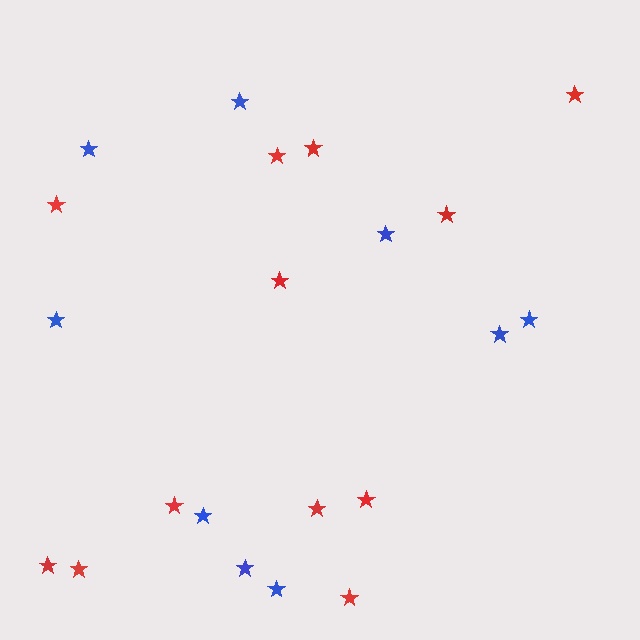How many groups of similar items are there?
There are 2 groups: one group of red stars (12) and one group of blue stars (9).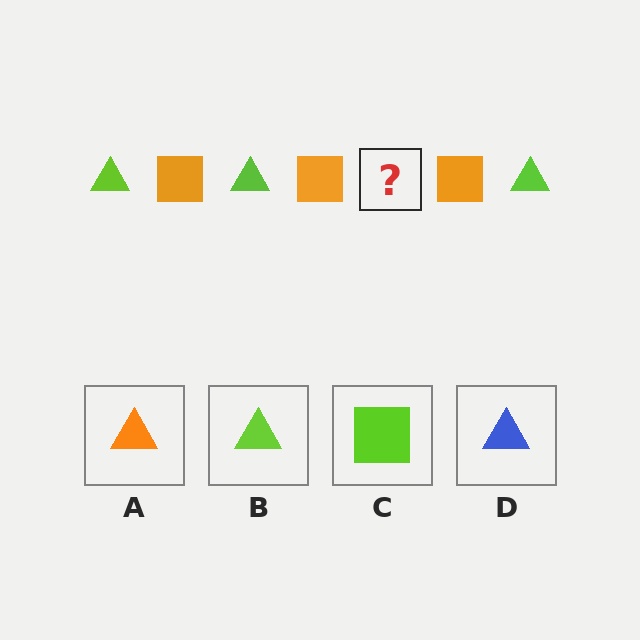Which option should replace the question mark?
Option B.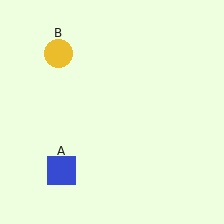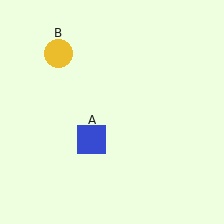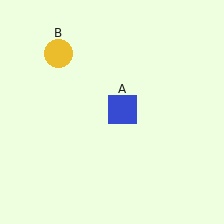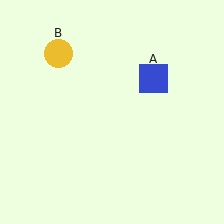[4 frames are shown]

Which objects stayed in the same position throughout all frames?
Yellow circle (object B) remained stationary.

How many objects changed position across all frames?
1 object changed position: blue square (object A).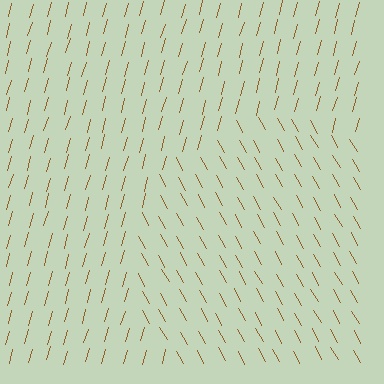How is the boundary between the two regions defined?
The boundary is defined purely by a change in line orientation (approximately 45 degrees difference). All lines are the same color and thickness.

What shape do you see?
I see a circle.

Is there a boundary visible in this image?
Yes, there is a texture boundary formed by a change in line orientation.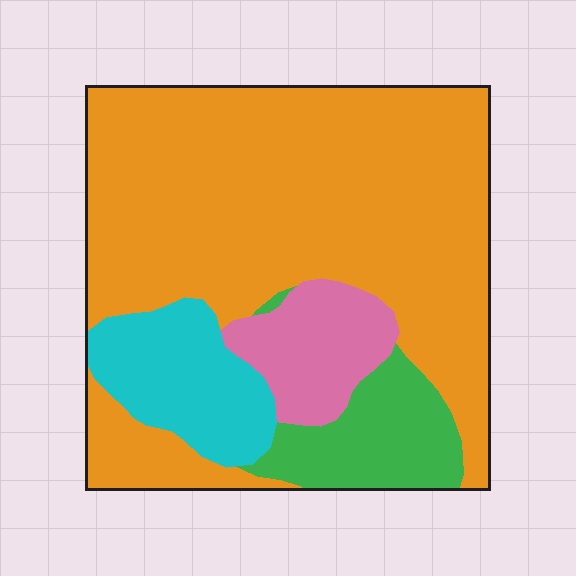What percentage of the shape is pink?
Pink covers 10% of the shape.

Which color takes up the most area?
Orange, at roughly 65%.